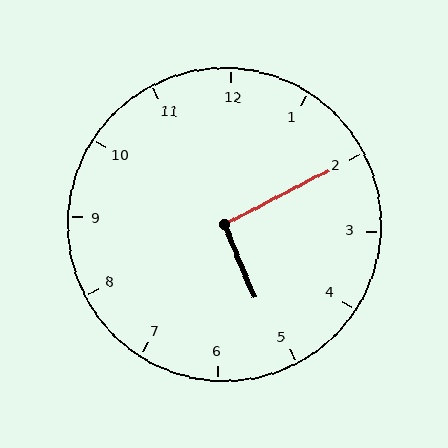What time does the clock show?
5:10.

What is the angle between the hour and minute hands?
Approximately 95 degrees.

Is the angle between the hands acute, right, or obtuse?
It is right.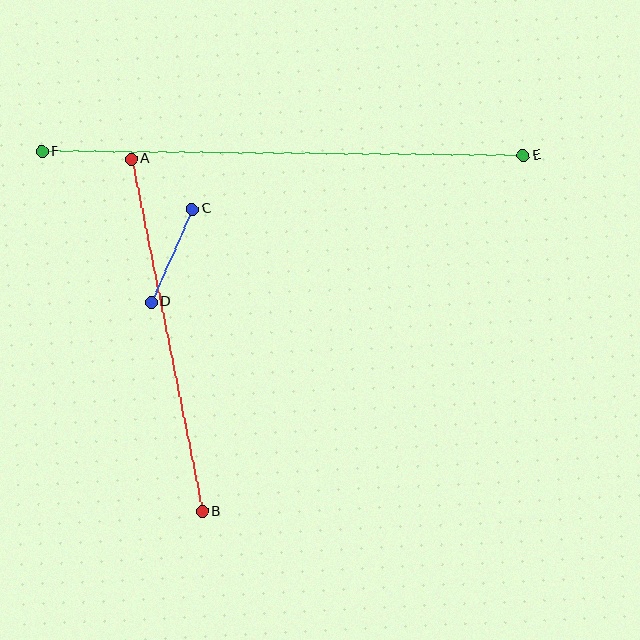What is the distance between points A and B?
The distance is approximately 360 pixels.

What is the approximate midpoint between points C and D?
The midpoint is at approximately (172, 256) pixels.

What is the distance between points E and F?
The distance is approximately 481 pixels.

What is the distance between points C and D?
The distance is approximately 102 pixels.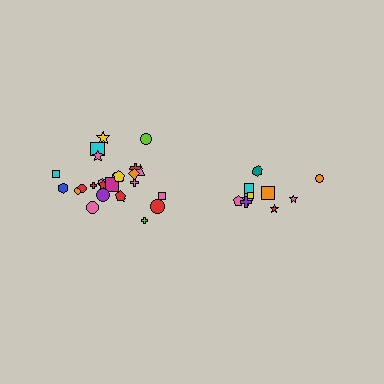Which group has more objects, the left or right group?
The left group.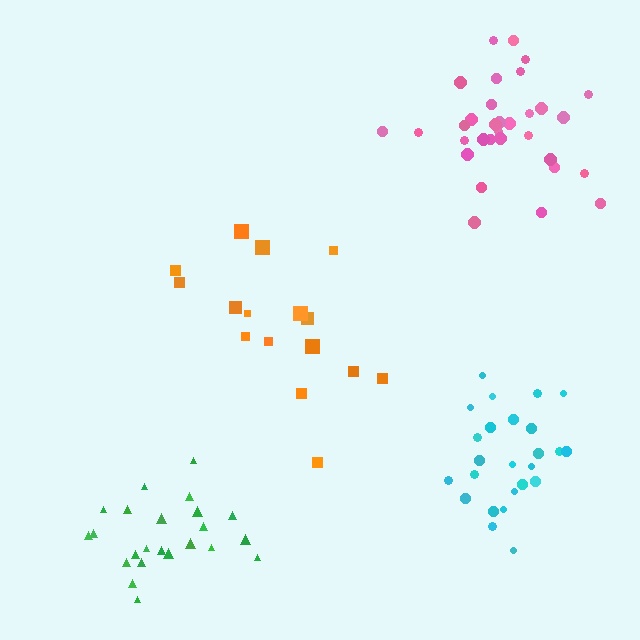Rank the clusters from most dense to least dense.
pink, cyan, green, orange.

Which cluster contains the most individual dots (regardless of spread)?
Pink (33).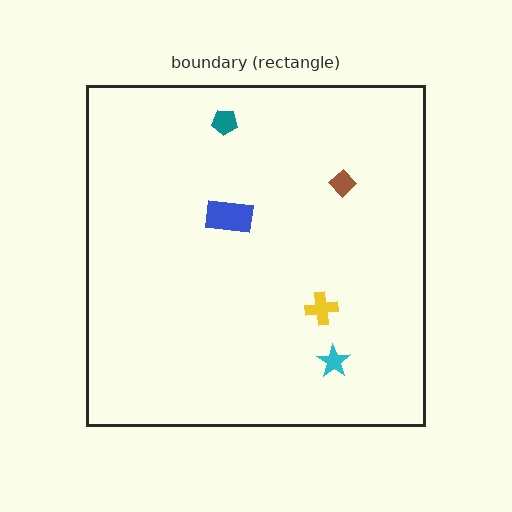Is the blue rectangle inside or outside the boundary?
Inside.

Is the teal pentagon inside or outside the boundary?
Inside.